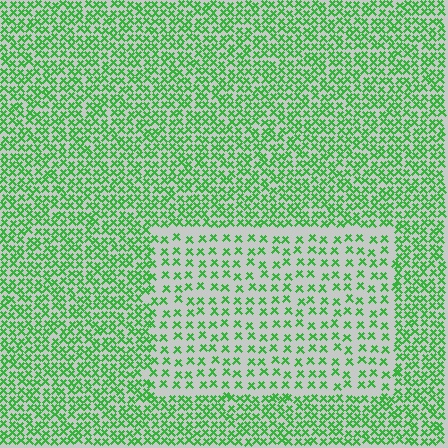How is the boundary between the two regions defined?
The boundary is defined by a change in element density (approximately 2.1x ratio). All elements are the same color, size, and shape.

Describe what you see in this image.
The image contains small green elements arranged at two different densities. A rectangle-shaped region is visible where the elements are less densely packed than the surrounding area.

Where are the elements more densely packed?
The elements are more densely packed outside the rectangle boundary.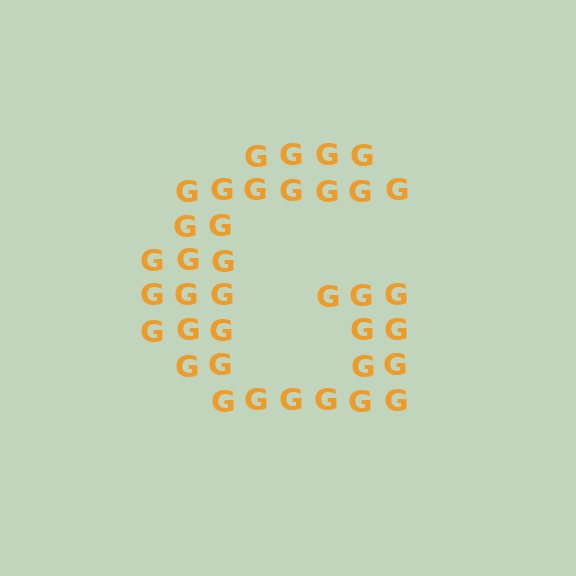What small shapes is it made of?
It is made of small letter G's.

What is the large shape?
The large shape is the letter G.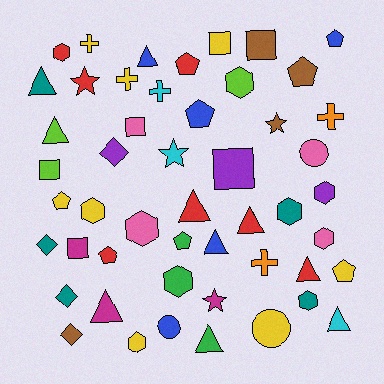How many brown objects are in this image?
There are 4 brown objects.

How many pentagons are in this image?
There are 8 pentagons.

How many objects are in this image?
There are 50 objects.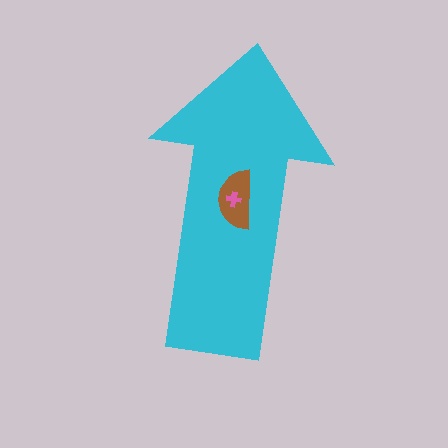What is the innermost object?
The pink cross.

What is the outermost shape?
The cyan arrow.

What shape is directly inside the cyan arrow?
The brown semicircle.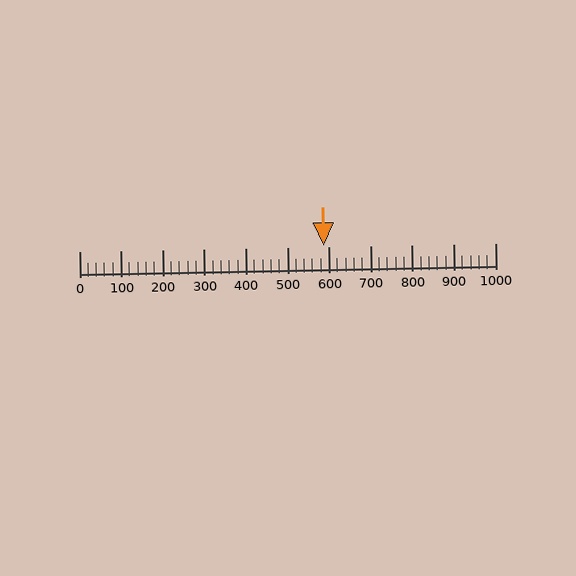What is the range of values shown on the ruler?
The ruler shows values from 0 to 1000.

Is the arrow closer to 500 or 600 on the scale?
The arrow is closer to 600.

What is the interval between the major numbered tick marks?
The major tick marks are spaced 100 units apart.